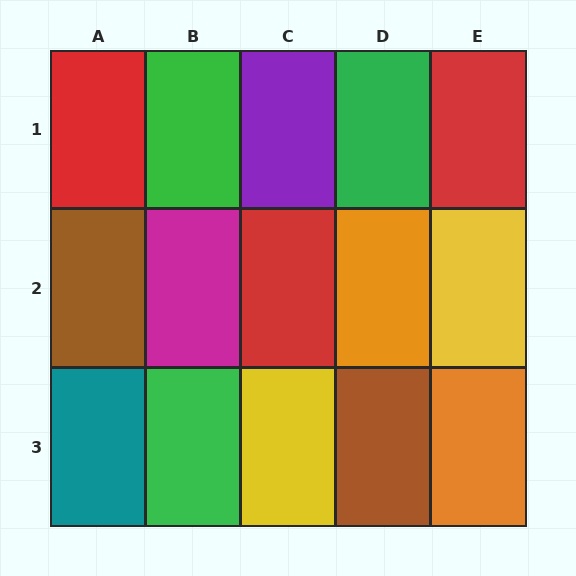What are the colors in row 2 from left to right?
Brown, magenta, red, orange, yellow.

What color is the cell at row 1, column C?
Purple.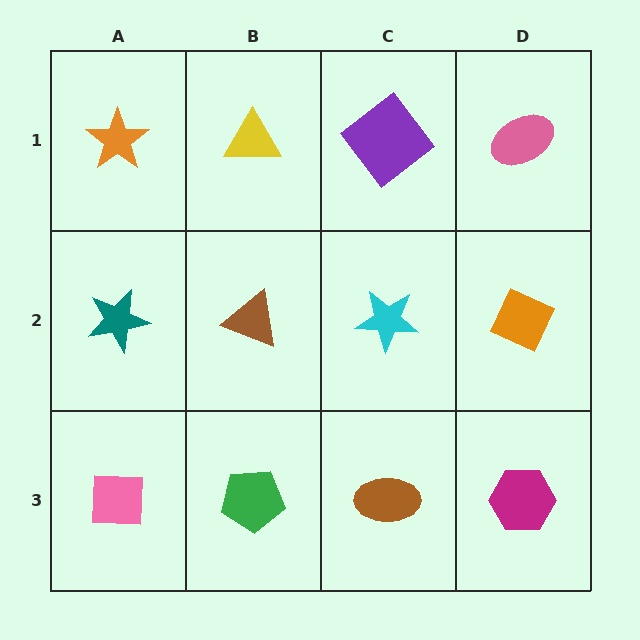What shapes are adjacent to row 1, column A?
A teal star (row 2, column A), a yellow triangle (row 1, column B).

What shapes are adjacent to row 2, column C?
A purple diamond (row 1, column C), a brown ellipse (row 3, column C), a brown triangle (row 2, column B), an orange diamond (row 2, column D).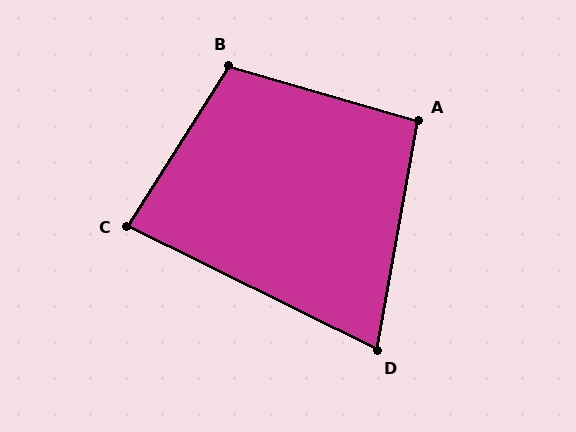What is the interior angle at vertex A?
Approximately 96 degrees (obtuse).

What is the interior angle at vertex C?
Approximately 84 degrees (acute).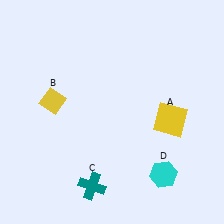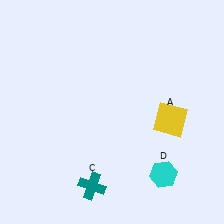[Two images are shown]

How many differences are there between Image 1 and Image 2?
There is 1 difference between the two images.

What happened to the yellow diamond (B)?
The yellow diamond (B) was removed in Image 2. It was in the top-left area of Image 1.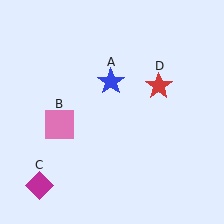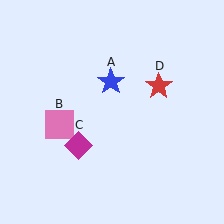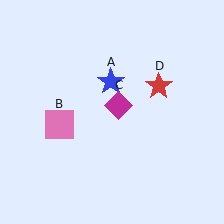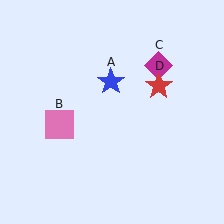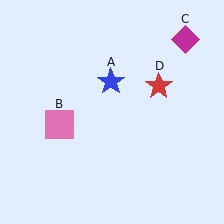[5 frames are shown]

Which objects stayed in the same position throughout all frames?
Blue star (object A) and pink square (object B) and red star (object D) remained stationary.